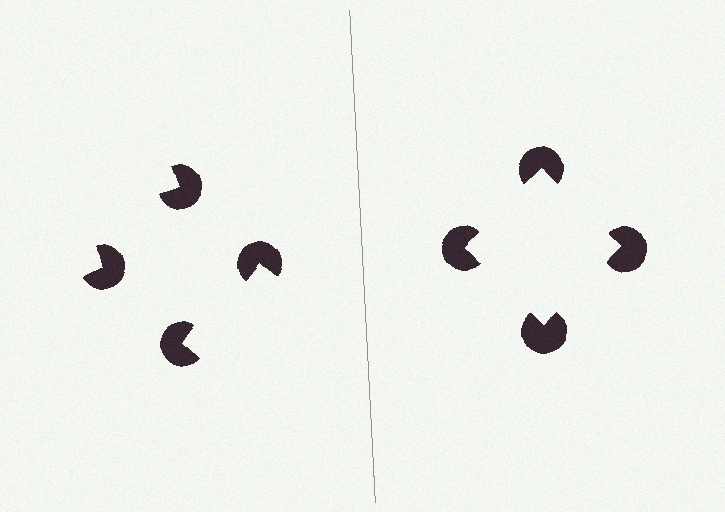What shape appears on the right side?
An illusory square.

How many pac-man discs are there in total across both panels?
8 — 4 on each side.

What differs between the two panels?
The pac-man discs are positioned identically on both sides; only the wedge orientations differ. On the right they align to a square; on the left they are misaligned.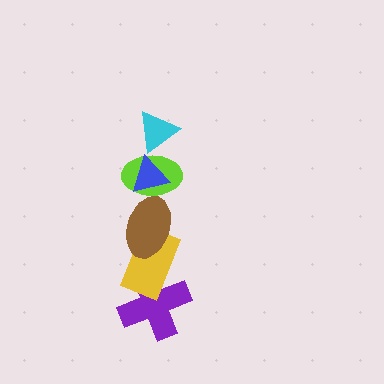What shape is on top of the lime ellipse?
The blue triangle is on top of the lime ellipse.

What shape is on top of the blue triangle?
The cyan triangle is on top of the blue triangle.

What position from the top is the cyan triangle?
The cyan triangle is 1st from the top.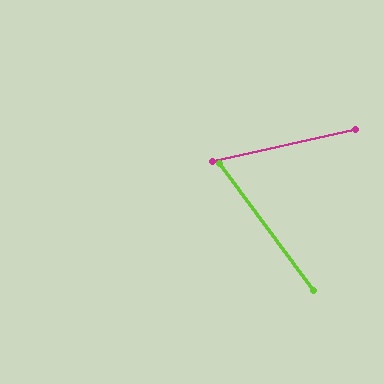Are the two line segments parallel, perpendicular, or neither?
Neither parallel nor perpendicular — they differ by about 66°.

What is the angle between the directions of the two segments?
Approximately 66 degrees.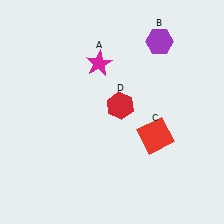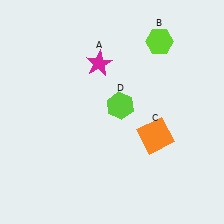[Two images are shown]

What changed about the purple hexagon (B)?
In Image 1, B is purple. In Image 2, it changed to lime.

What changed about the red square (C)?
In Image 1, C is red. In Image 2, it changed to orange.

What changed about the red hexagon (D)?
In Image 1, D is red. In Image 2, it changed to lime.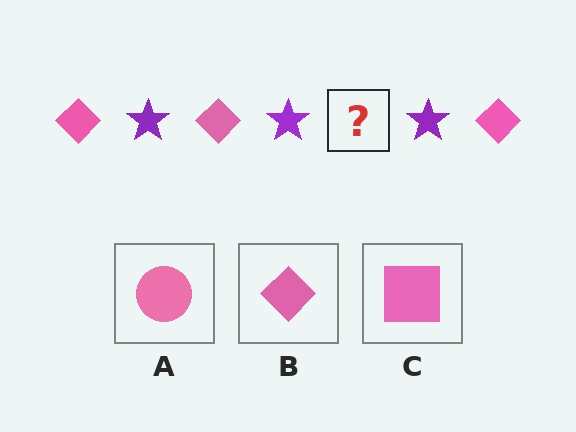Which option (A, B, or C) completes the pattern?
B.